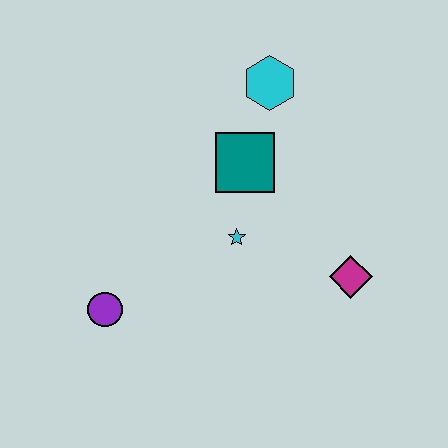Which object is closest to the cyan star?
The teal square is closest to the cyan star.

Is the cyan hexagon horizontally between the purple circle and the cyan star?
No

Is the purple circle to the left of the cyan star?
Yes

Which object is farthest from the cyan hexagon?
The purple circle is farthest from the cyan hexagon.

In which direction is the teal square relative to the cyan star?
The teal square is above the cyan star.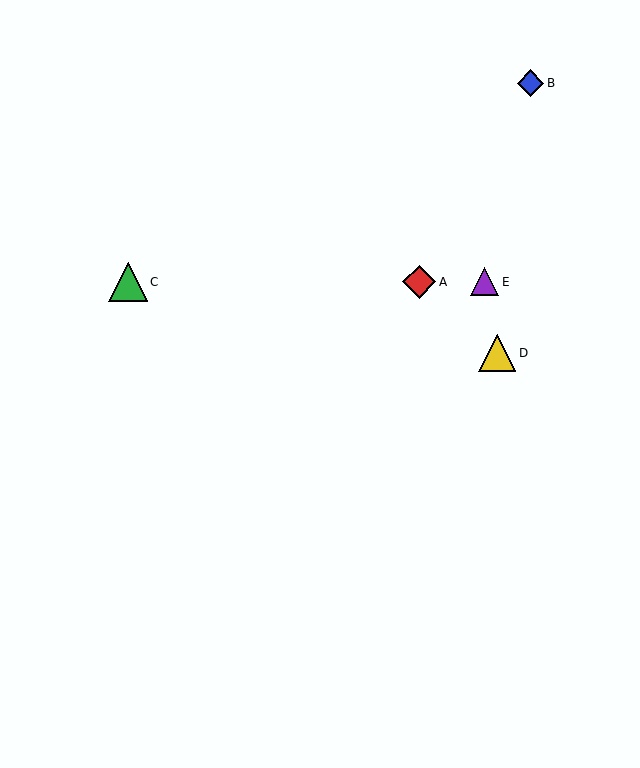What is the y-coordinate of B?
Object B is at y≈83.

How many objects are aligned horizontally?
3 objects (A, C, E) are aligned horizontally.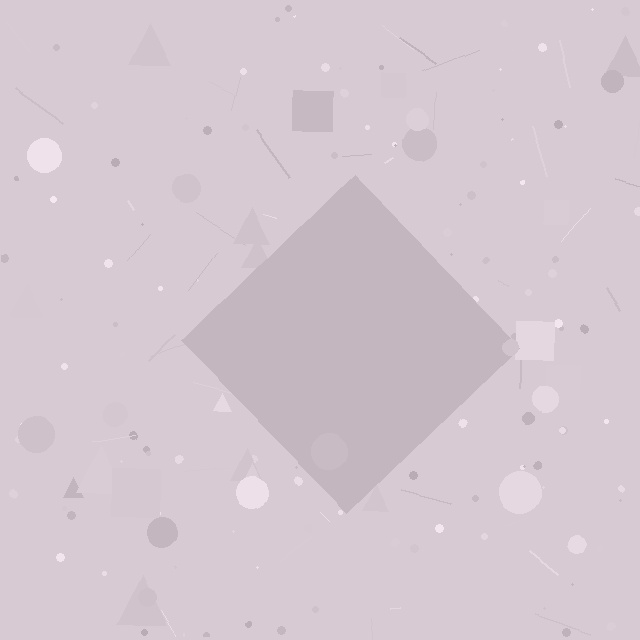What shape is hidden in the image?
A diamond is hidden in the image.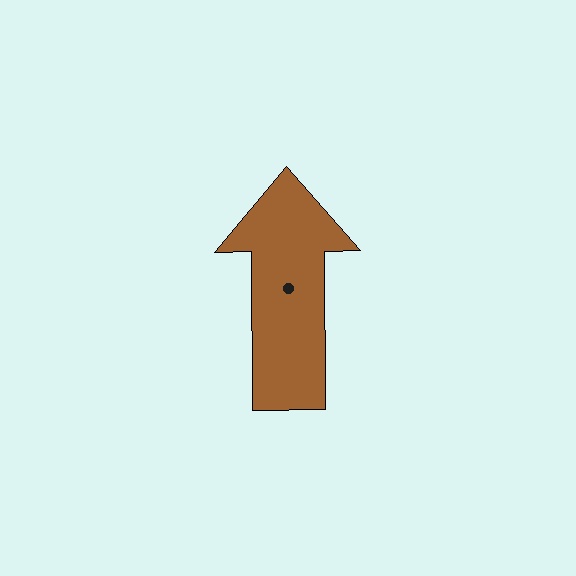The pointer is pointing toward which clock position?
Roughly 12 o'clock.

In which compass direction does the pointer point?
North.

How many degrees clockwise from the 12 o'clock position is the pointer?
Approximately 359 degrees.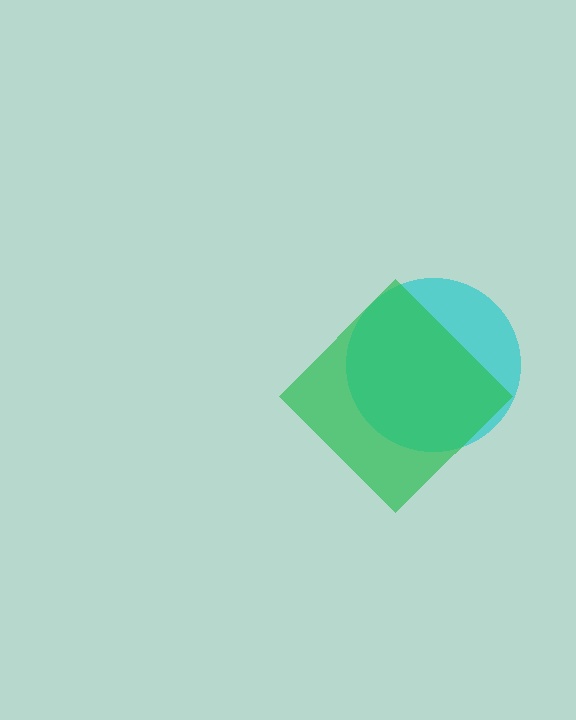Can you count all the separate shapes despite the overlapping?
Yes, there are 2 separate shapes.